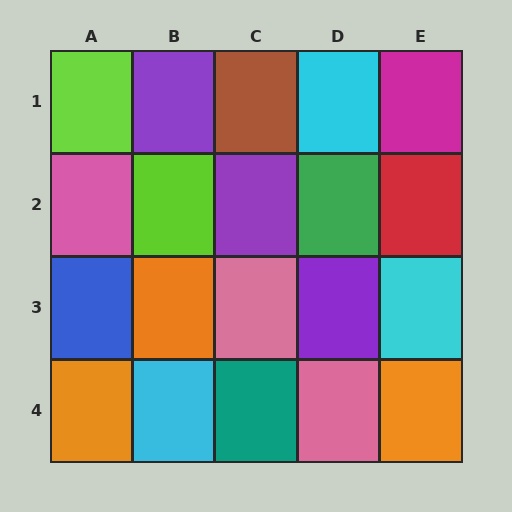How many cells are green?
1 cell is green.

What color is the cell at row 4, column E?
Orange.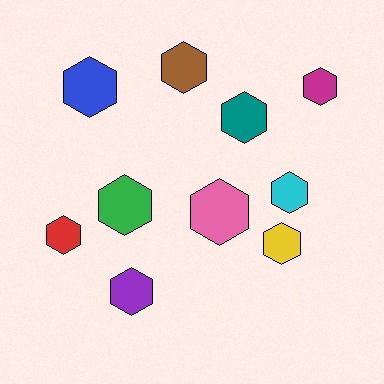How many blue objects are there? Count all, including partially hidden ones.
There is 1 blue object.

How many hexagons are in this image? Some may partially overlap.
There are 10 hexagons.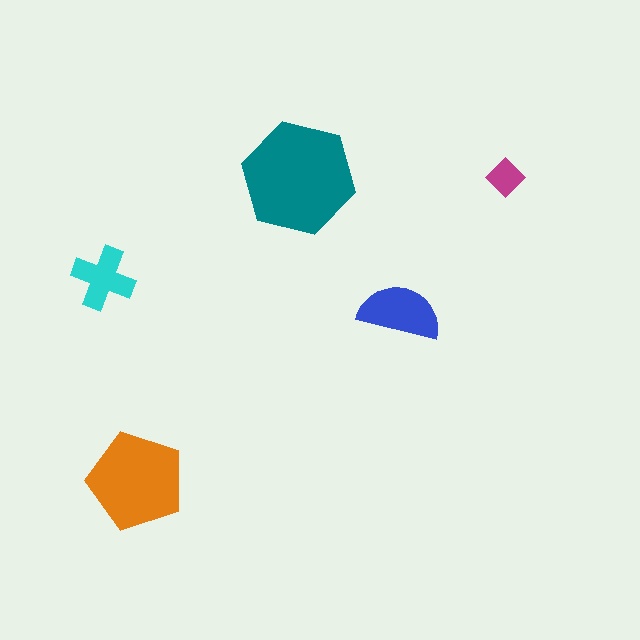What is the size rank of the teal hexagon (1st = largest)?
1st.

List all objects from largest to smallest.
The teal hexagon, the orange pentagon, the blue semicircle, the cyan cross, the magenta diamond.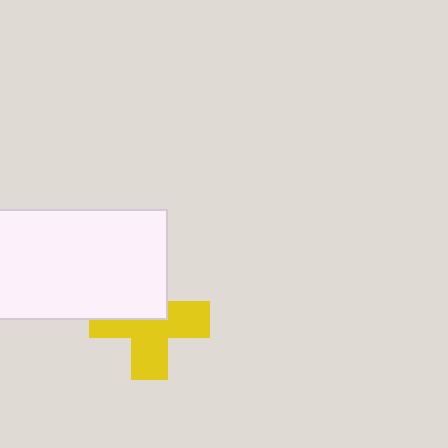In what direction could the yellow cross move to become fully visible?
The yellow cross could move down. That would shift it out from behind the white rectangle entirely.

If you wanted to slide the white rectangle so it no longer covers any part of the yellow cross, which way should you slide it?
Slide it up — that is the most direct way to separate the two shapes.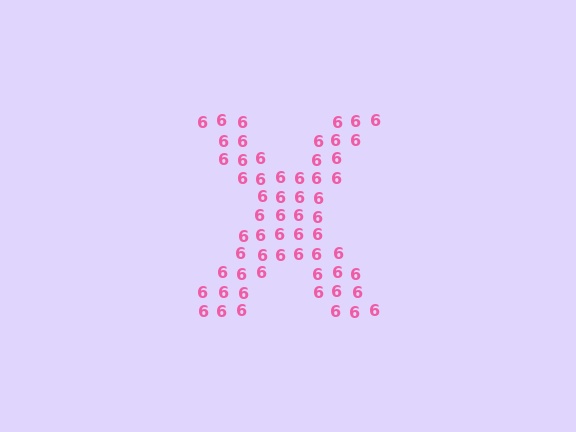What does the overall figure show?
The overall figure shows the letter X.